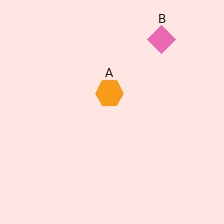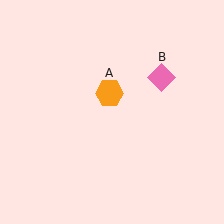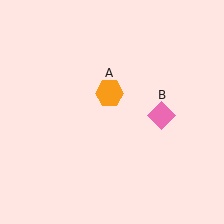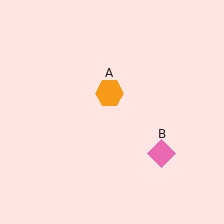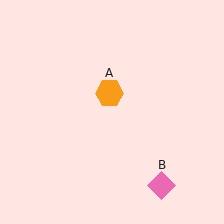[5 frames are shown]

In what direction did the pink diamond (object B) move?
The pink diamond (object B) moved down.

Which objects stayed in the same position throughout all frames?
Orange hexagon (object A) remained stationary.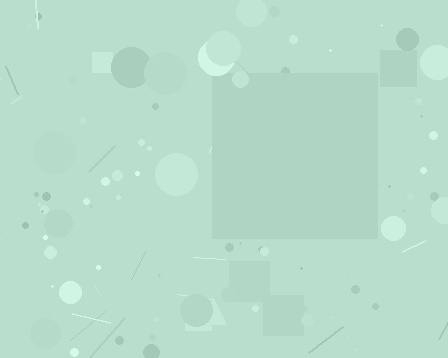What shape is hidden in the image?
A square is hidden in the image.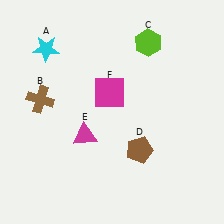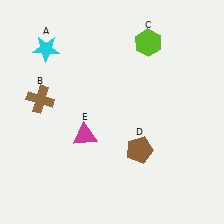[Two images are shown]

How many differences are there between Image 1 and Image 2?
There is 1 difference between the two images.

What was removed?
The magenta square (F) was removed in Image 2.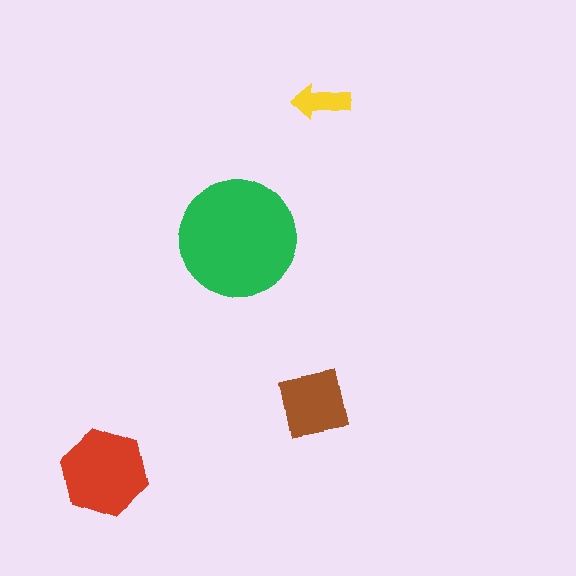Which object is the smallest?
The yellow arrow.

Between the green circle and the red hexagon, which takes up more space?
The green circle.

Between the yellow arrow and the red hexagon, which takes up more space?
The red hexagon.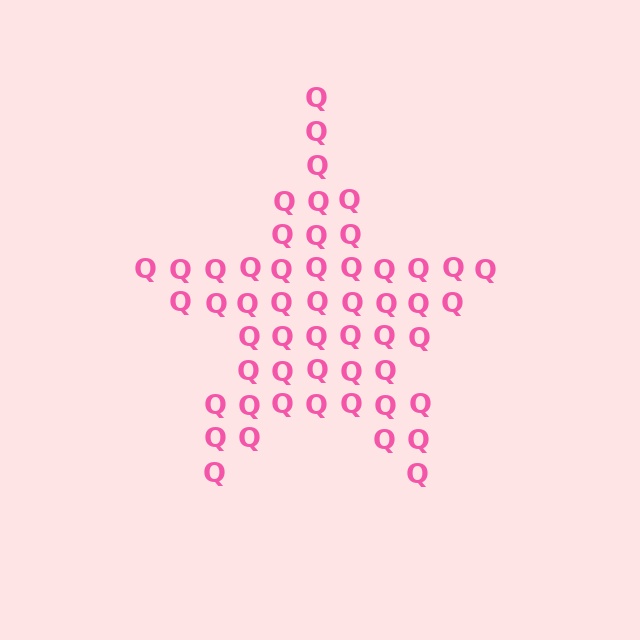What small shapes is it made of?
It is made of small letter Q's.